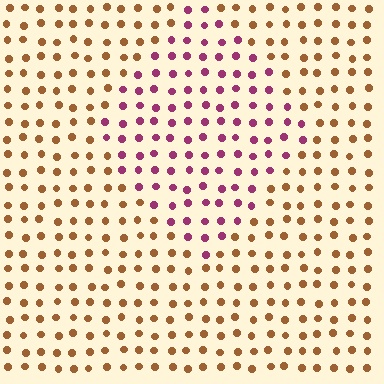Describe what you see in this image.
The image is filled with small brown elements in a uniform arrangement. A diamond-shaped region is visible where the elements are tinted to a slightly different hue, forming a subtle color boundary.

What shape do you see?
I see a diamond.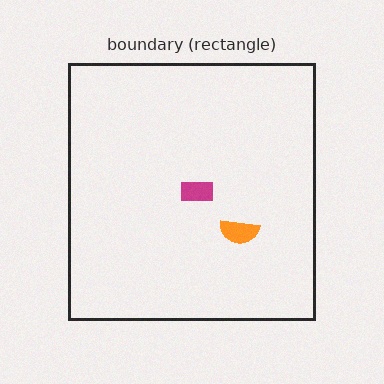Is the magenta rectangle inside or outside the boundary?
Inside.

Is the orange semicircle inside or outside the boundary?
Inside.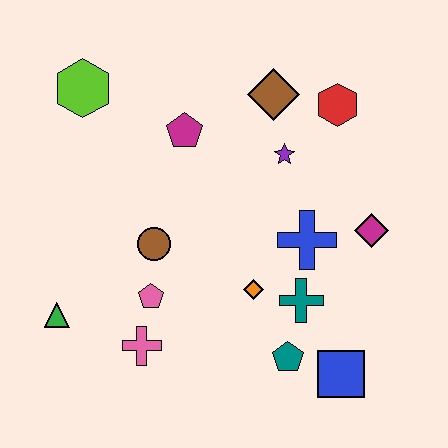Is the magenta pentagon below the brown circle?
No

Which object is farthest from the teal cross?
The lime hexagon is farthest from the teal cross.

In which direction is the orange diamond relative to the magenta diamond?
The orange diamond is to the left of the magenta diamond.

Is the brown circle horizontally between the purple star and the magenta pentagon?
No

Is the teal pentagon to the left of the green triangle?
No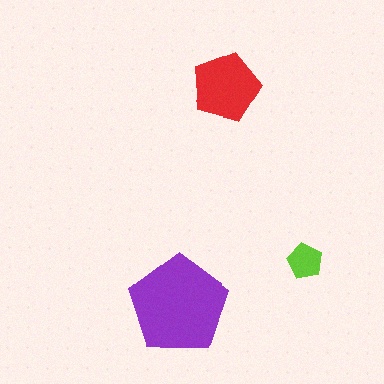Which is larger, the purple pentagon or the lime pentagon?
The purple one.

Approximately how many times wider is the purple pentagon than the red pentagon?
About 1.5 times wider.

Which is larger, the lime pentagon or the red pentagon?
The red one.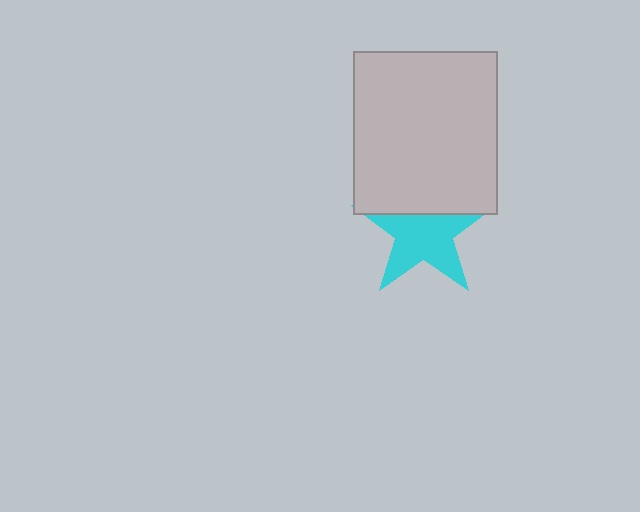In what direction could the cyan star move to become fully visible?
The cyan star could move down. That would shift it out from behind the light gray rectangle entirely.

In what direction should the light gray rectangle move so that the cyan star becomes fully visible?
The light gray rectangle should move up. That is the shortest direction to clear the overlap and leave the cyan star fully visible.